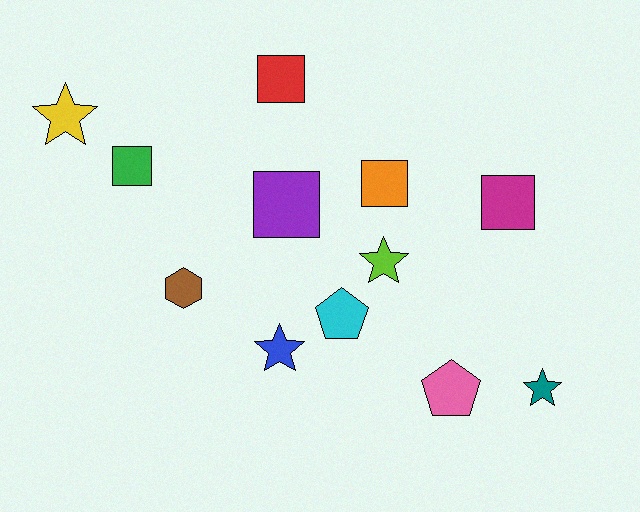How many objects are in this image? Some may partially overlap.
There are 12 objects.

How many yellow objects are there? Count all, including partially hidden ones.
There is 1 yellow object.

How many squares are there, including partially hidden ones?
There are 5 squares.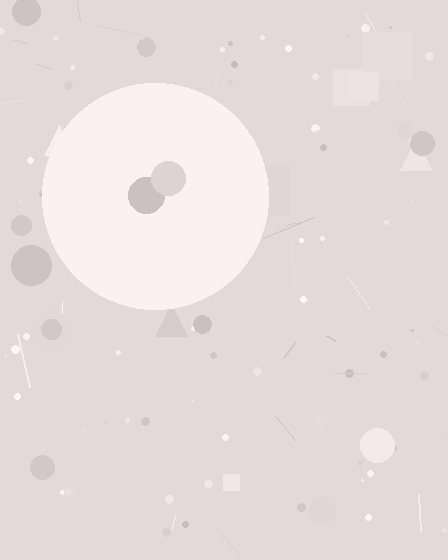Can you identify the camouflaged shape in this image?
The camouflaged shape is a circle.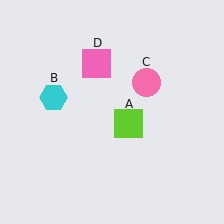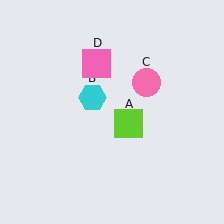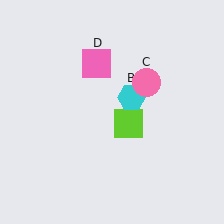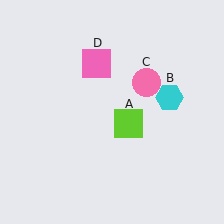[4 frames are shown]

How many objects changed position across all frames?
1 object changed position: cyan hexagon (object B).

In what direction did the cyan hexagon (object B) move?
The cyan hexagon (object B) moved right.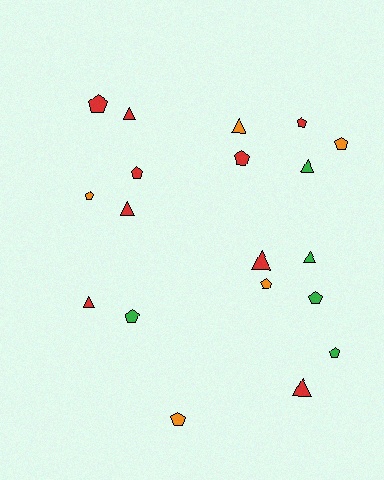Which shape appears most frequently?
Pentagon, with 11 objects.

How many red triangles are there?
There are 5 red triangles.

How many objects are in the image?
There are 19 objects.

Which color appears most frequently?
Red, with 9 objects.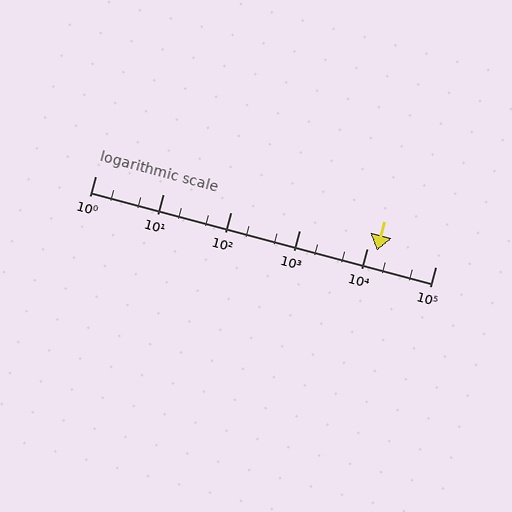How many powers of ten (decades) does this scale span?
The scale spans 5 decades, from 1 to 100000.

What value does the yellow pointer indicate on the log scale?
The pointer indicates approximately 14000.